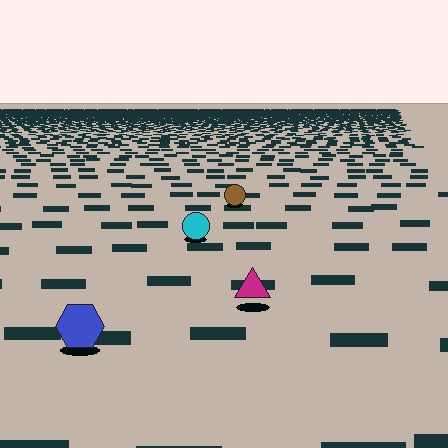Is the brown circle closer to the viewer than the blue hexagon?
No. The blue hexagon is closer — you can tell from the texture gradient: the ground texture is coarser near it.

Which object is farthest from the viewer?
The brown circle is farthest from the viewer. It appears smaller and the ground texture around it is denser.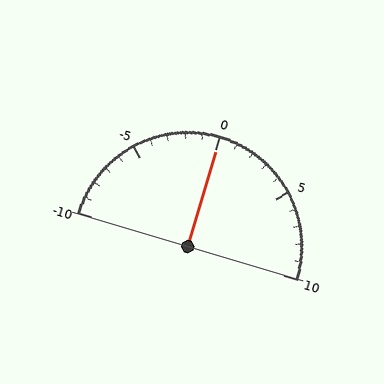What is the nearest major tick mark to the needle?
The nearest major tick mark is 0.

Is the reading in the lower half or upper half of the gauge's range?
The reading is in the upper half of the range (-10 to 10).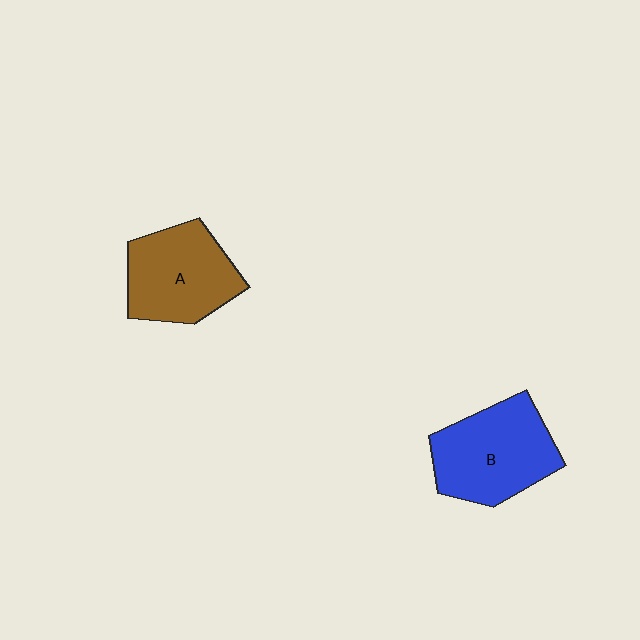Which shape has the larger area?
Shape B (blue).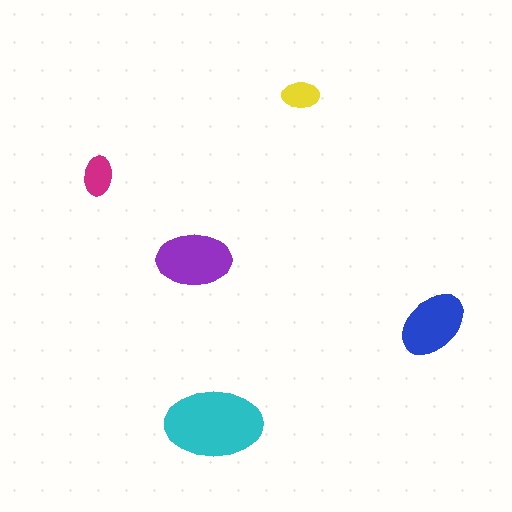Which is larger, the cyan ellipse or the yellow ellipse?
The cyan one.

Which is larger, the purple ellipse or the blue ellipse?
The purple one.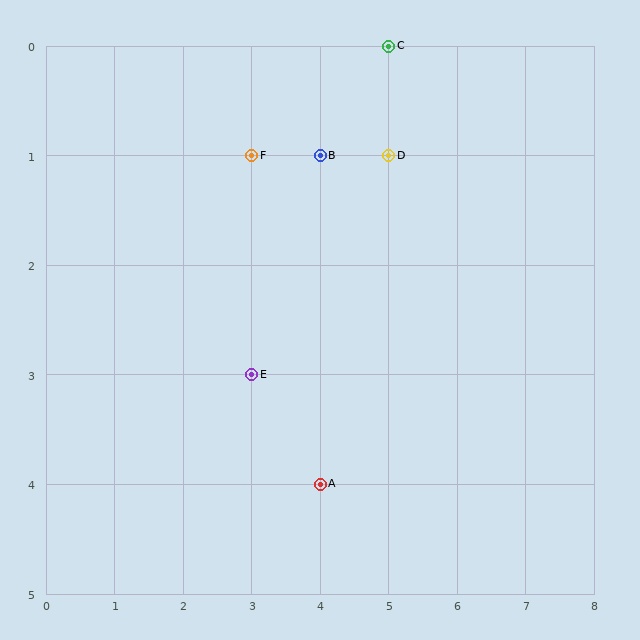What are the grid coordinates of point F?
Point F is at grid coordinates (3, 1).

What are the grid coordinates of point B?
Point B is at grid coordinates (4, 1).